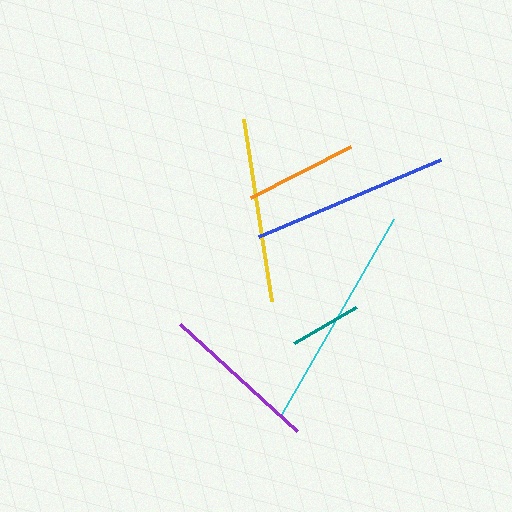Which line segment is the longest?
The cyan line is the longest at approximately 225 pixels.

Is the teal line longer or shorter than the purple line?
The purple line is longer than the teal line.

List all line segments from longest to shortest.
From longest to shortest: cyan, blue, yellow, purple, orange, teal.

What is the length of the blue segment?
The blue segment is approximately 198 pixels long.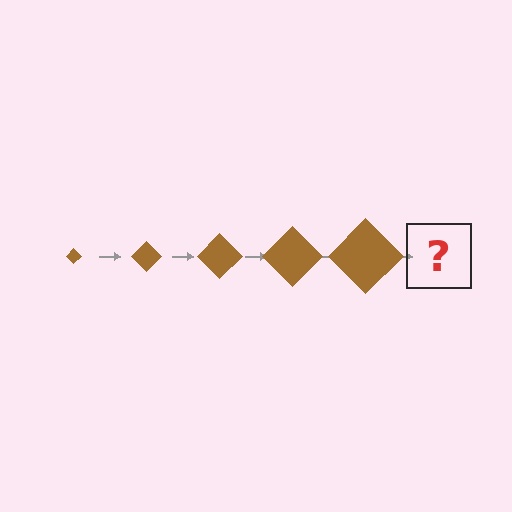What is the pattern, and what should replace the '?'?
The pattern is that the diamond gets progressively larger each step. The '?' should be a brown diamond, larger than the previous one.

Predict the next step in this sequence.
The next step is a brown diamond, larger than the previous one.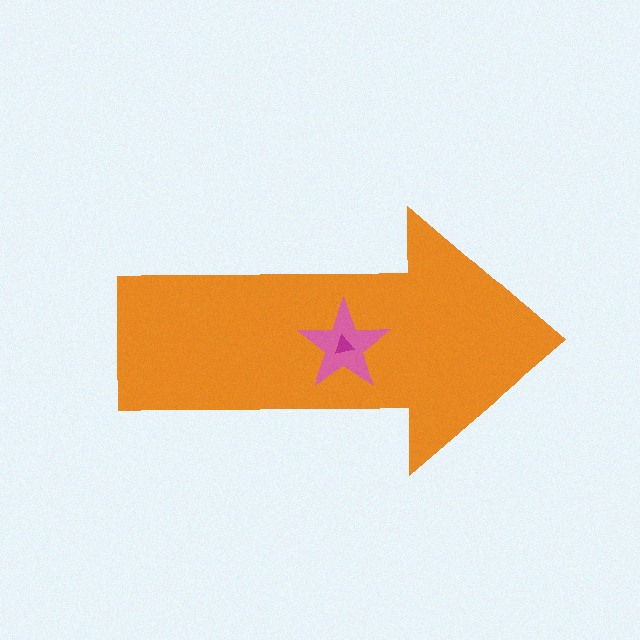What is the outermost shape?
The orange arrow.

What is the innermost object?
The magenta triangle.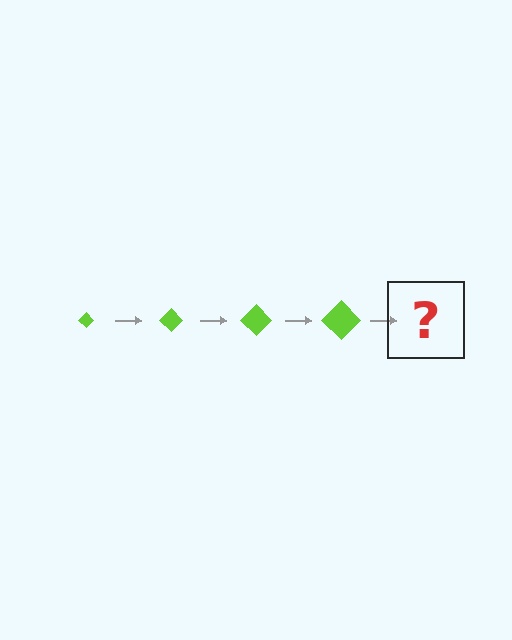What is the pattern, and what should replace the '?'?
The pattern is that the diamond gets progressively larger each step. The '?' should be a lime diamond, larger than the previous one.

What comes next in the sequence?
The next element should be a lime diamond, larger than the previous one.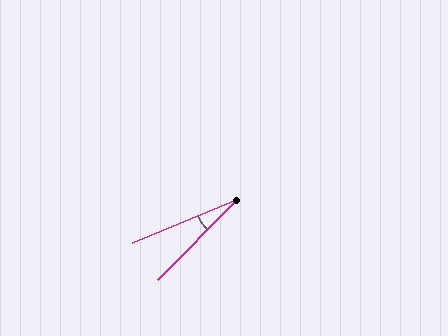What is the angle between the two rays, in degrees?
Approximately 23 degrees.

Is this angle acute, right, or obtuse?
It is acute.